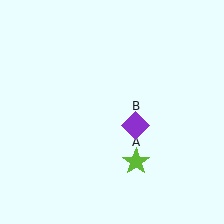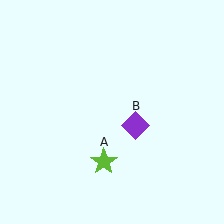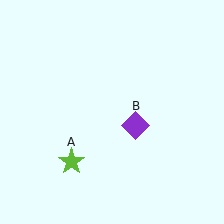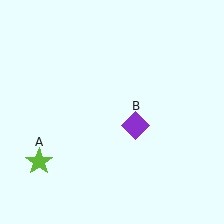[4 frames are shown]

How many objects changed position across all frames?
1 object changed position: lime star (object A).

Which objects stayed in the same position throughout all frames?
Purple diamond (object B) remained stationary.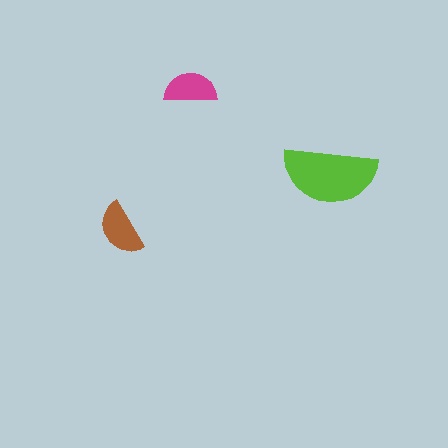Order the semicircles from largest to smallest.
the lime one, the brown one, the magenta one.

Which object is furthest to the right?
The lime semicircle is rightmost.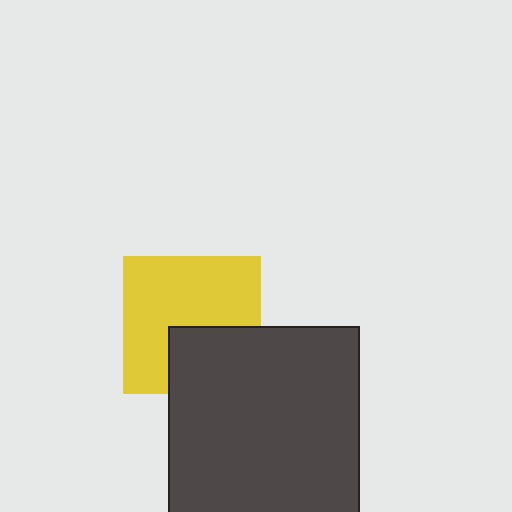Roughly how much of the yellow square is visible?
Most of it is visible (roughly 66%).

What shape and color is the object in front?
The object in front is a dark gray rectangle.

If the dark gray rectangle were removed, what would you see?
You would see the complete yellow square.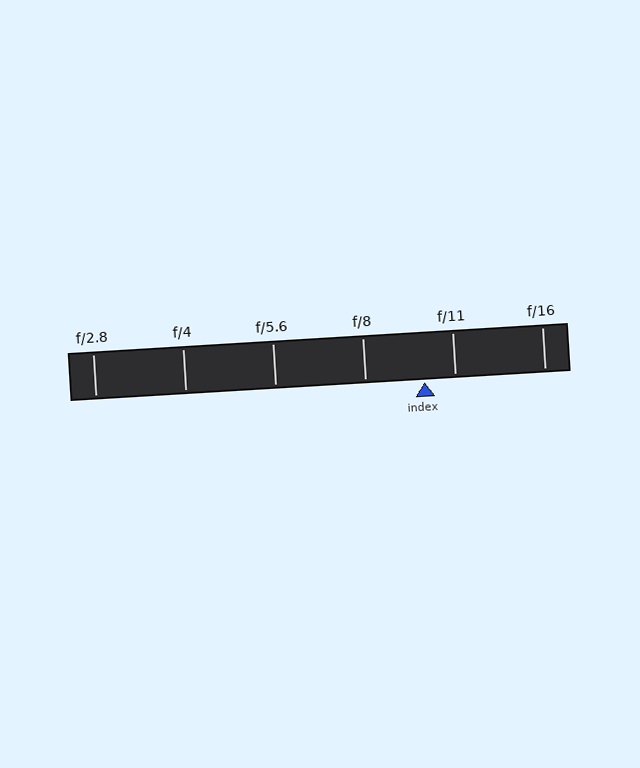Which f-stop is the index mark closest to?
The index mark is closest to f/11.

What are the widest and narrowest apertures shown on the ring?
The widest aperture shown is f/2.8 and the narrowest is f/16.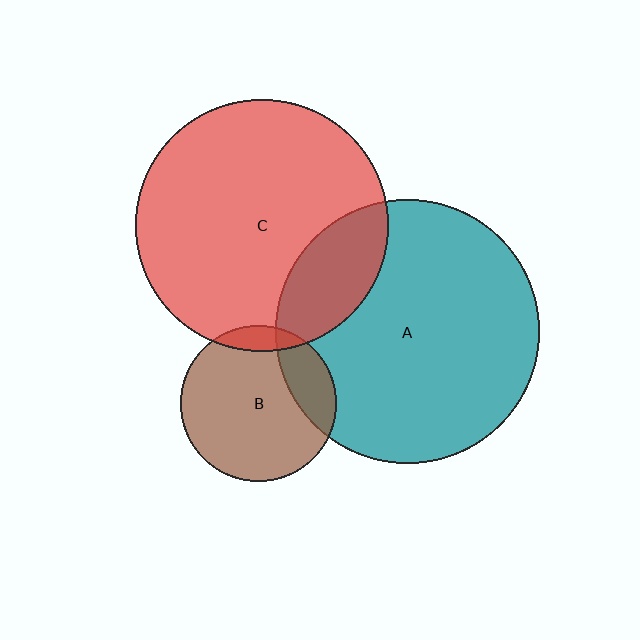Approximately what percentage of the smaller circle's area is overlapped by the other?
Approximately 20%.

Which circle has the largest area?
Circle A (teal).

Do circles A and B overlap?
Yes.